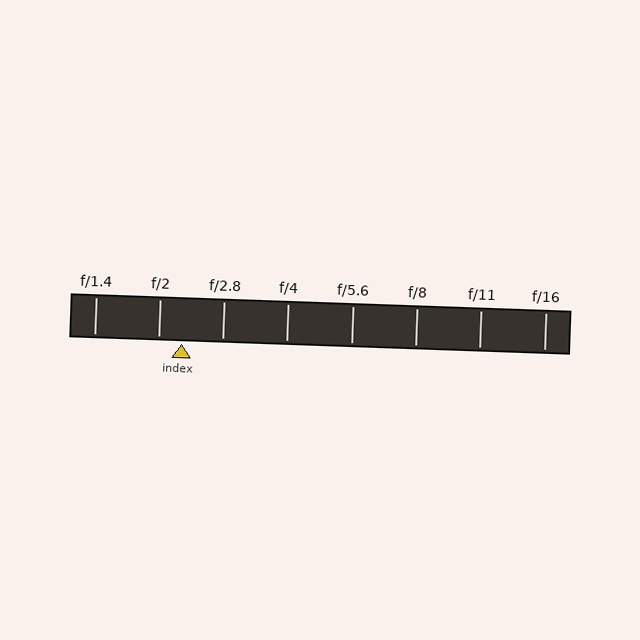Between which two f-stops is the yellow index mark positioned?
The index mark is between f/2 and f/2.8.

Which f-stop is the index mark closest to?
The index mark is closest to f/2.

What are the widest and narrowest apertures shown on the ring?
The widest aperture shown is f/1.4 and the narrowest is f/16.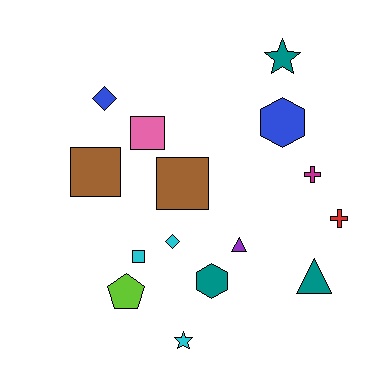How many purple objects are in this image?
There is 1 purple object.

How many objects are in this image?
There are 15 objects.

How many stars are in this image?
There are 2 stars.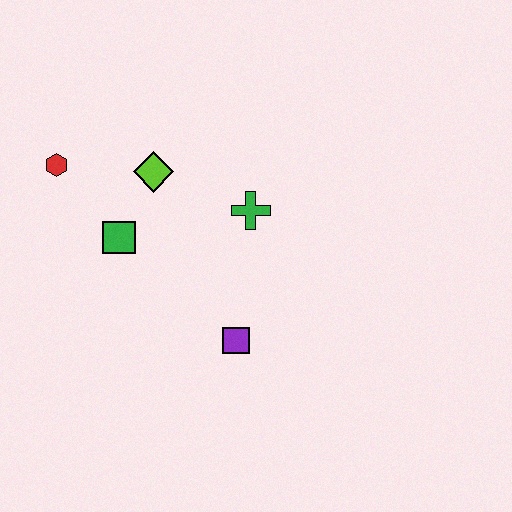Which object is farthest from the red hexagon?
The purple square is farthest from the red hexagon.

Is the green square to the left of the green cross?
Yes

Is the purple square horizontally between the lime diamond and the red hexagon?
No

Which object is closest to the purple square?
The green cross is closest to the purple square.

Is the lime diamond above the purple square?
Yes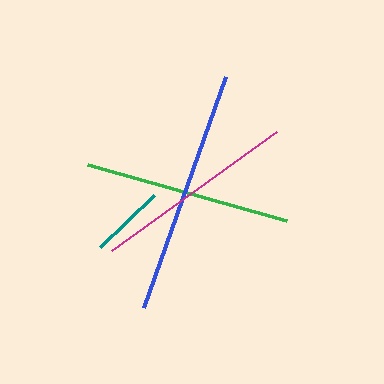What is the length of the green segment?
The green segment is approximately 207 pixels long.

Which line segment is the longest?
The blue line is the longest at approximately 245 pixels.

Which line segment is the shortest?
The teal line is the shortest at approximately 75 pixels.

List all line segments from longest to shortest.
From longest to shortest: blue, green, magenta, teal.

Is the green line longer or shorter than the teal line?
The green line is longer than the teal line.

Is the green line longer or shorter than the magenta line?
The green line is longer than the magenta line.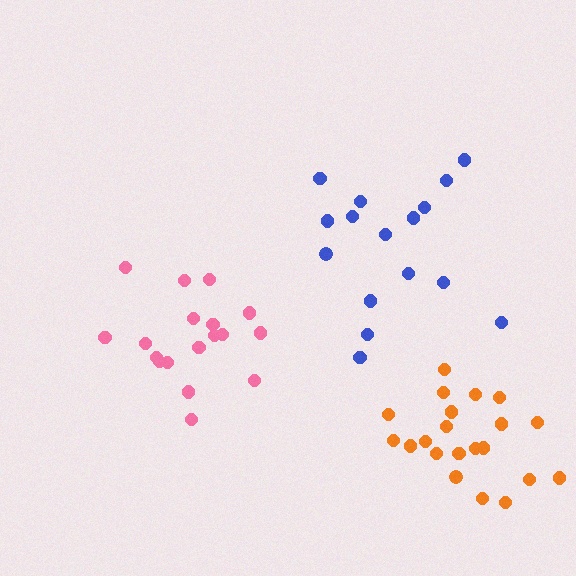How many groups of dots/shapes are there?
There are 3 groups.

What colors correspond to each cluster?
The clusters are colored: pink, orange, blue.